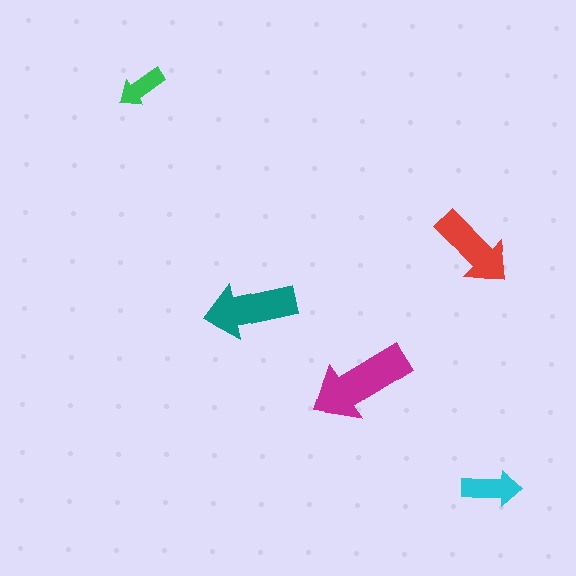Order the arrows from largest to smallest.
the magenta one, the teal one, the red one, the cyan one, the green one.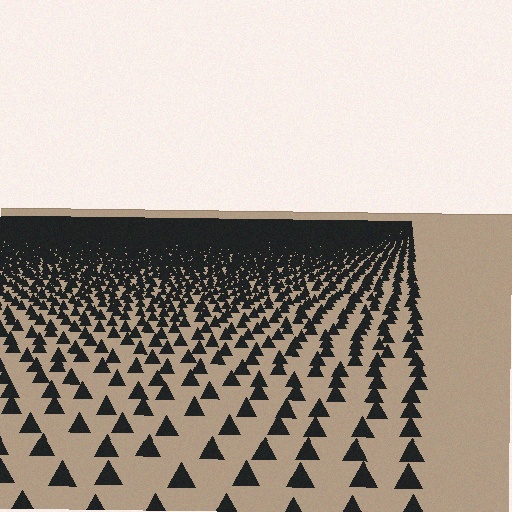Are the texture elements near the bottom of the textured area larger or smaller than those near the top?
Larger. Near the bottom, elements are closer to the viewer and appear at a bigger on-screen size.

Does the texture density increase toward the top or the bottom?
Density increases toward the top.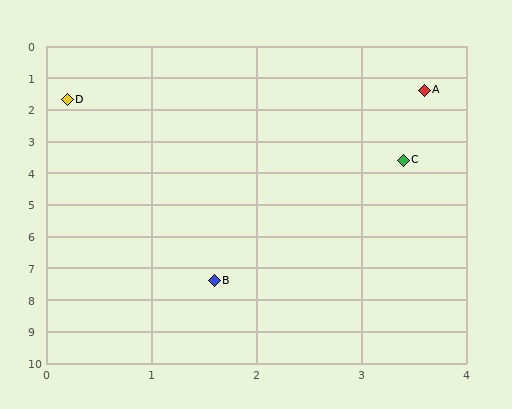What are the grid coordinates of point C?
Point C is at approximately (3.4, 3.6).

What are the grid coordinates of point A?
Point A is at approximately (3.6, 1.4).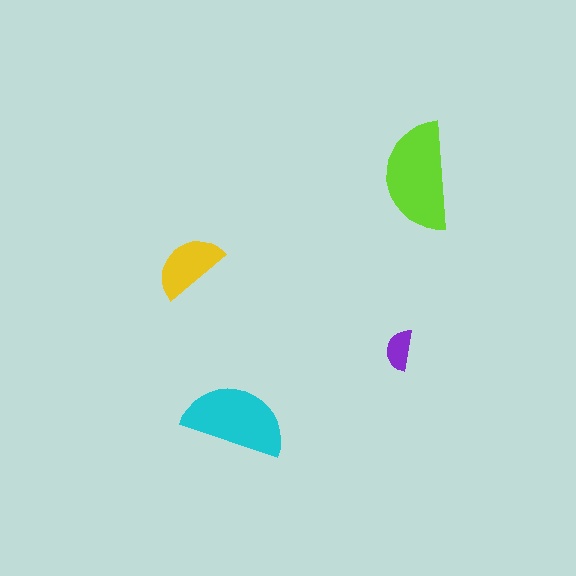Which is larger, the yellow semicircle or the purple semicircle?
The yellow one.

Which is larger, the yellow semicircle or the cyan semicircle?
The cyan one.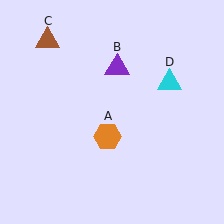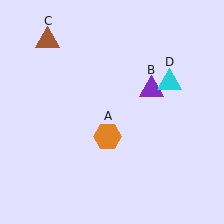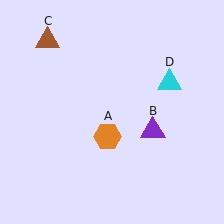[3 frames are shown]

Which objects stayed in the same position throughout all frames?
Orange hexagon (object A) and brown triangle (object C) and cyan triangle (object D) remained stationary.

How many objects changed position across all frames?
1 object changed position: purple triangle (object B).